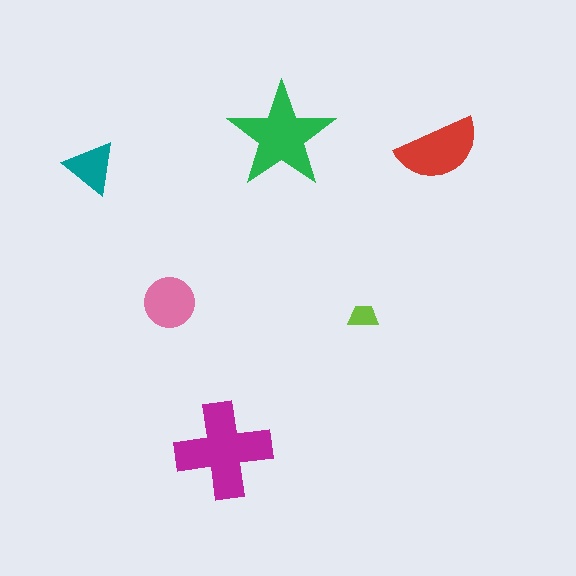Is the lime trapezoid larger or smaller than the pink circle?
Smaller.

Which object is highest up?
The green star is topmost.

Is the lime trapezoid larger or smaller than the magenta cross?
Smaller.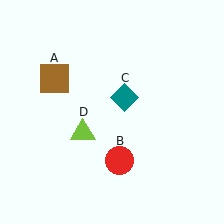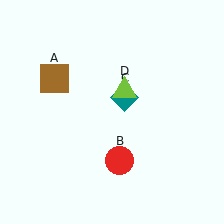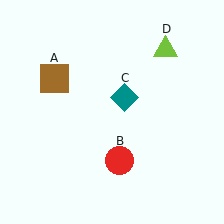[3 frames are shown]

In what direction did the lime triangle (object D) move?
The lime triangle (object D) moved up and to the right.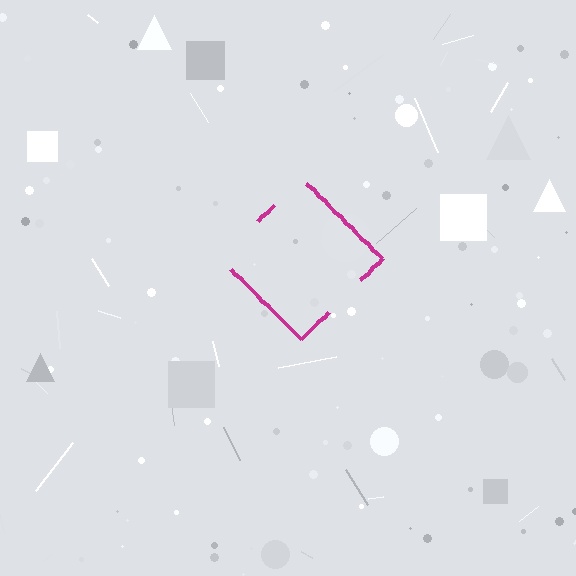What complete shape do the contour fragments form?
The contour fragments form a diamond.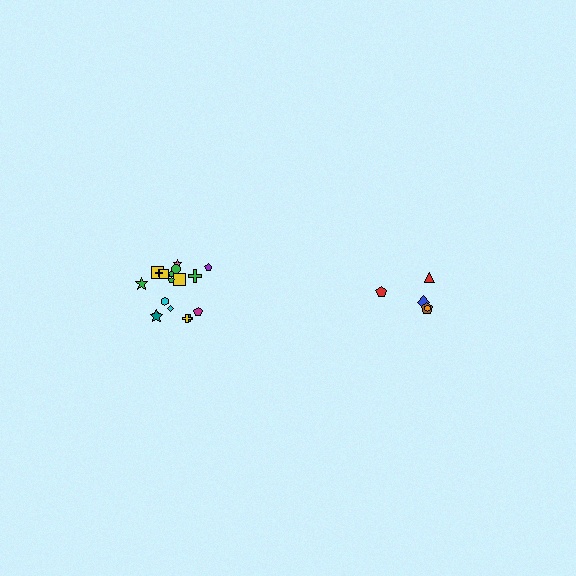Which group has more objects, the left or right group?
The left group.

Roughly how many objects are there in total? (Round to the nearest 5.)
Roughly 25 objects in total.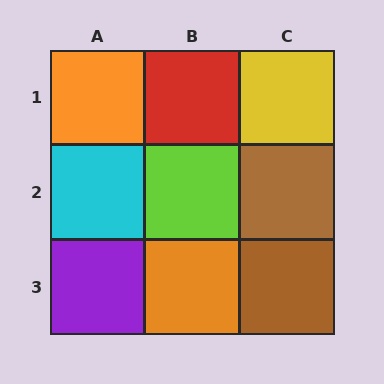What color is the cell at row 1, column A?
Orange.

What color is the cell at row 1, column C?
Yellow.